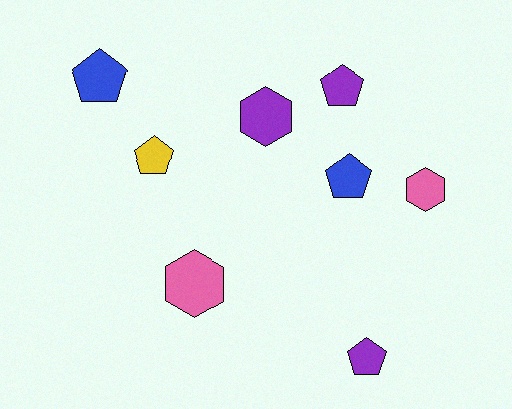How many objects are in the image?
There are 8 objects.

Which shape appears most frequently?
Pentagon, with 5 objects.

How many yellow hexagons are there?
There are no yellow hexagons.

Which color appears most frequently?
Purple, with 3 objects.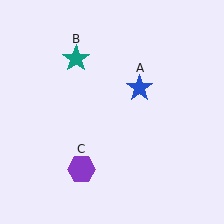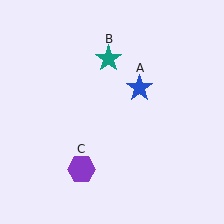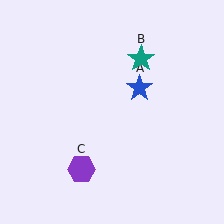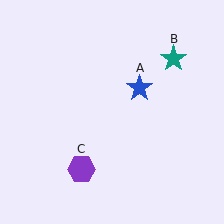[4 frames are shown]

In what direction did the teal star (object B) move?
The teal star (object B) moved right.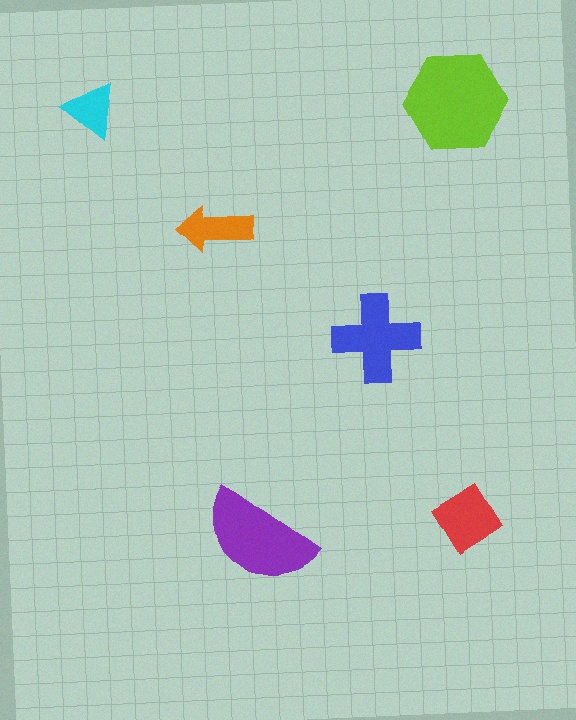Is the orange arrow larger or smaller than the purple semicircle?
Smaller.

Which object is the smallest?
The cyan triangle.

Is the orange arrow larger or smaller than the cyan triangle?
Larger.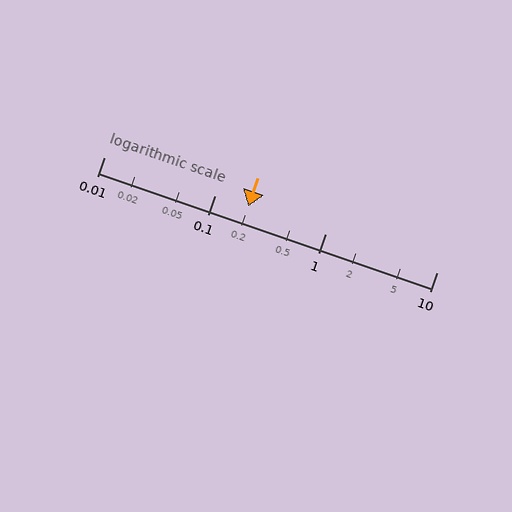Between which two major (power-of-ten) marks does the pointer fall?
The pointer is between 0.1 and 1.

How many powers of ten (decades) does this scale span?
The scale spans 3 decades, from 0.01 to 10.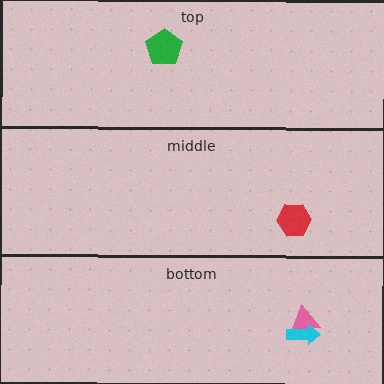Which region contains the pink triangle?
The bottom region.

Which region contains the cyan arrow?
The bottom region.